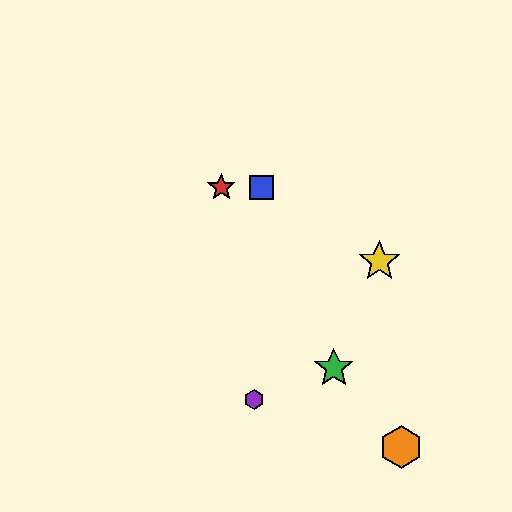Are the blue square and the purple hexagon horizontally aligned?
No, the blue square is at y≈187 and the purple hexagon is at y≈400.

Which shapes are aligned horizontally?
The red star, the blue square are aligned horizontally.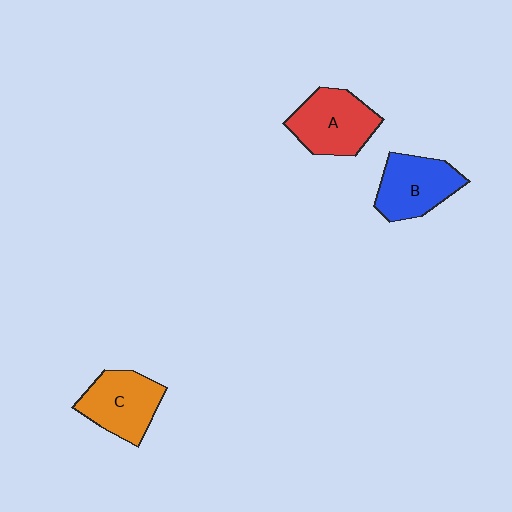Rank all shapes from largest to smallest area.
From largest to smallest: A (red), B (blue), C (orange).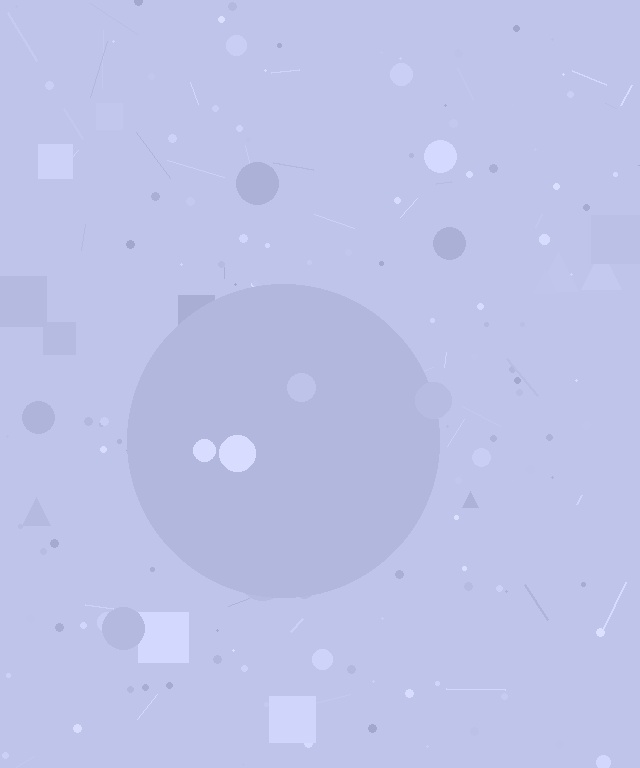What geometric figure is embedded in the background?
A circle is embedded in the background.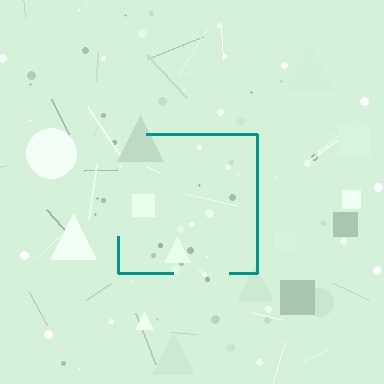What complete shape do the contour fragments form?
The contour fragments form a square.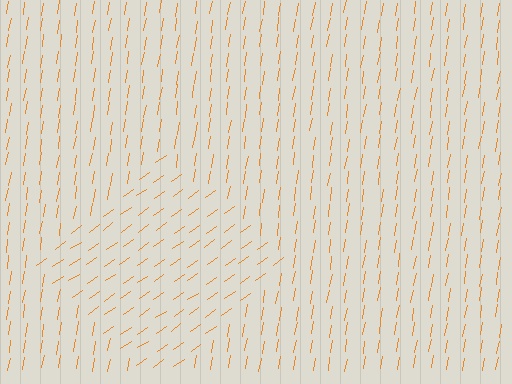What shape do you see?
I see a diamond.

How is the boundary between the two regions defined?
The boundary is defined purely by a change in line orientation (approximately 45 degrees difference). All lines are the same color and thickness.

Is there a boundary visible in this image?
Yes, there is a texture boundary formed by a change in line orientation.